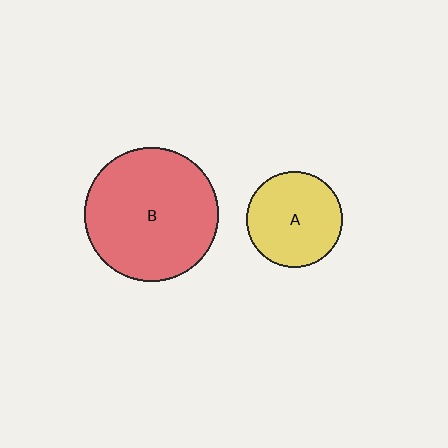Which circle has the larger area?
Circle B (red).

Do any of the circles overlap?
No, none of the circles overlap.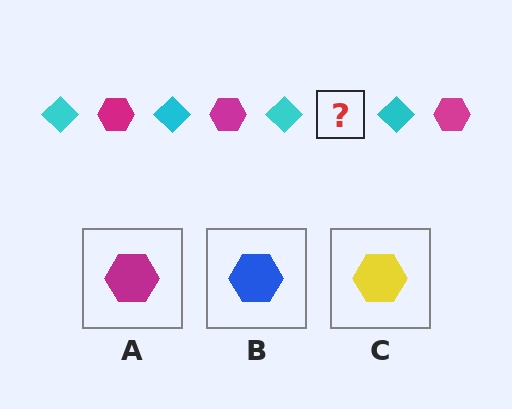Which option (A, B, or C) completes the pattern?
A.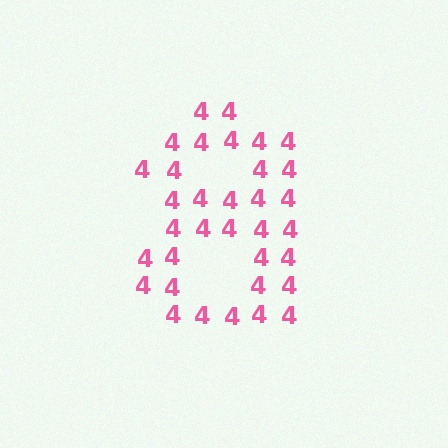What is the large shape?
The large shape is the digit 8.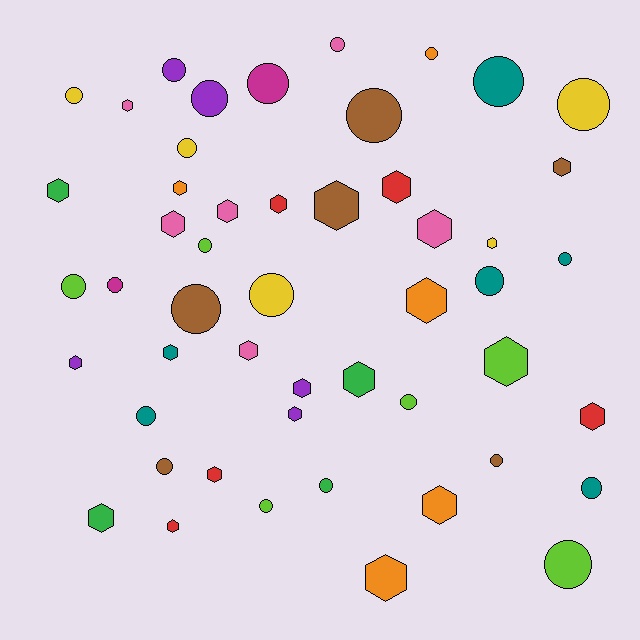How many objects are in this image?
There are 50 objects.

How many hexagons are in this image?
There are 25 hexagons.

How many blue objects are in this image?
There are no blue objects.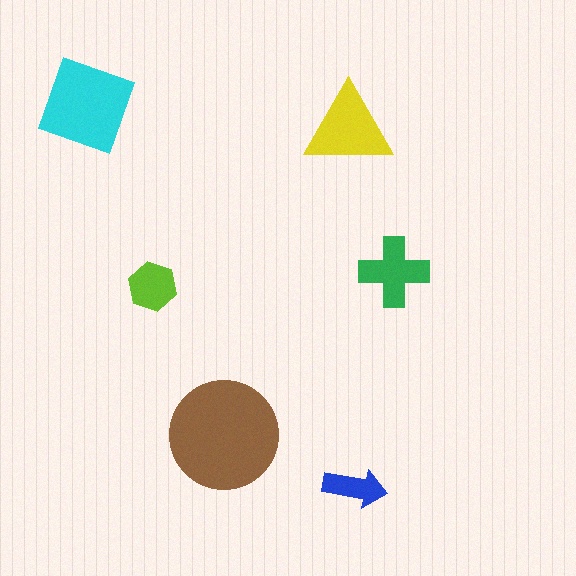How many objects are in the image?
There are 6 objects in the image.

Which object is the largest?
The brown circle.